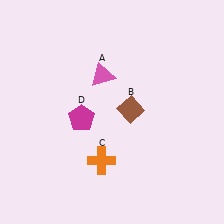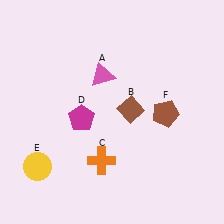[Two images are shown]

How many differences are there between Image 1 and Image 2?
There are 2 differences between the two images.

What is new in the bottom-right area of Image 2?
A brown pentagon (F) was added in the bottom-right area of Image 2.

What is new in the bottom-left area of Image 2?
A yellow circle (E) was added in the bottom-left area of Image 2.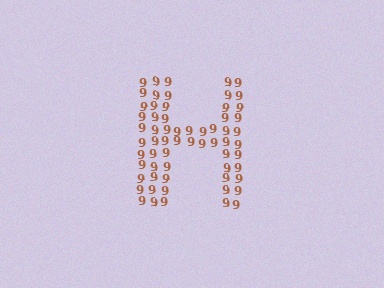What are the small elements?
The small elements are digit 9's.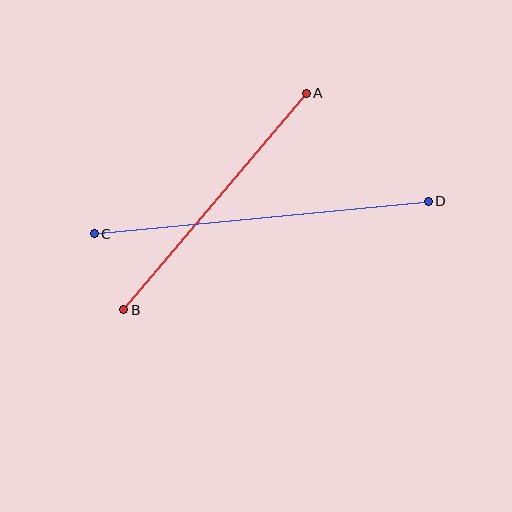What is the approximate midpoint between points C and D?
The midpoint is at approximately (261, 218) pixels.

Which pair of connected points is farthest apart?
Points C and D are farthest apart.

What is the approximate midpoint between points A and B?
The midpoint is at approximately (215, 201) pixels.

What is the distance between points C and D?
The distance is approximately 335 pixels.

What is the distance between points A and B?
The distance is approximately 283 pixels.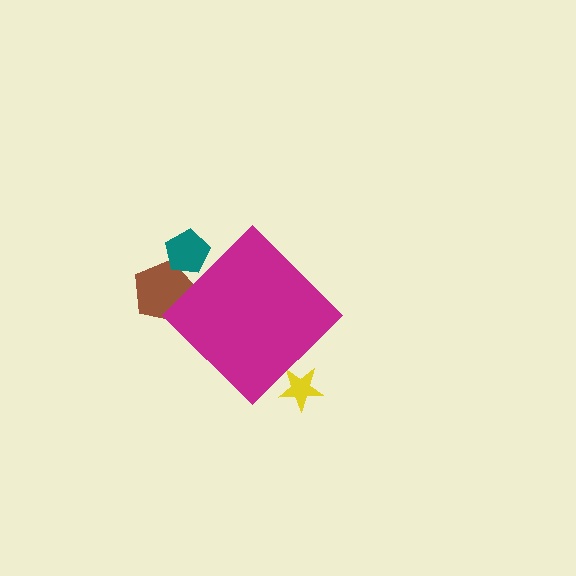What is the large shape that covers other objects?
A magenta diamond.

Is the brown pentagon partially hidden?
Yes, the brown pentagon is partially hidden behind the magenta diamond.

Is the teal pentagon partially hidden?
Yes, the teal pentagon is partially hidden behind the magenta diamond.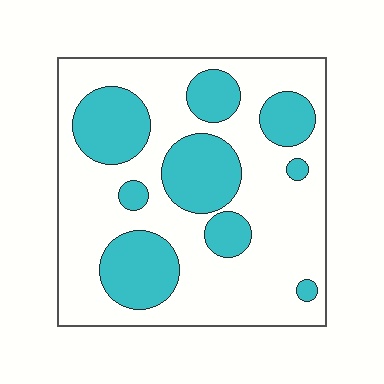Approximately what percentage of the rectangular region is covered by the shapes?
Approximately 30%.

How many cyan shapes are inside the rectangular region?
9.